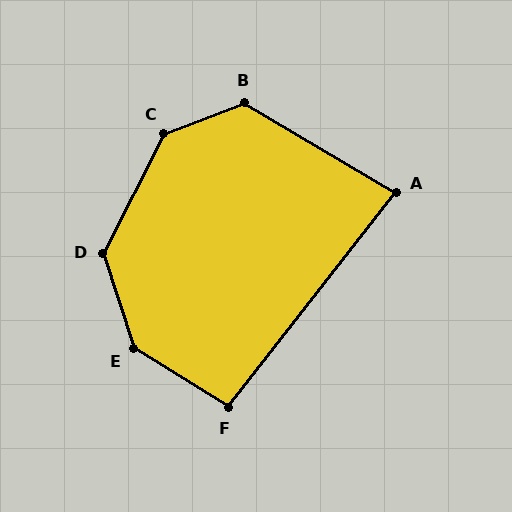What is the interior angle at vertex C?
Approximately 138 degrees (obtuse).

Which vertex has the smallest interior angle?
A, at approximately 83 degrees.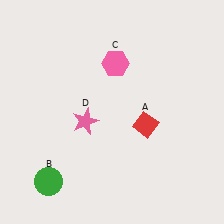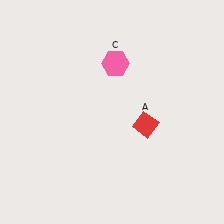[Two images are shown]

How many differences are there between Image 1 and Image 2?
There are 2 differences between the two images.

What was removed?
The pink star (D), the green circle (B) were removed in Image 2.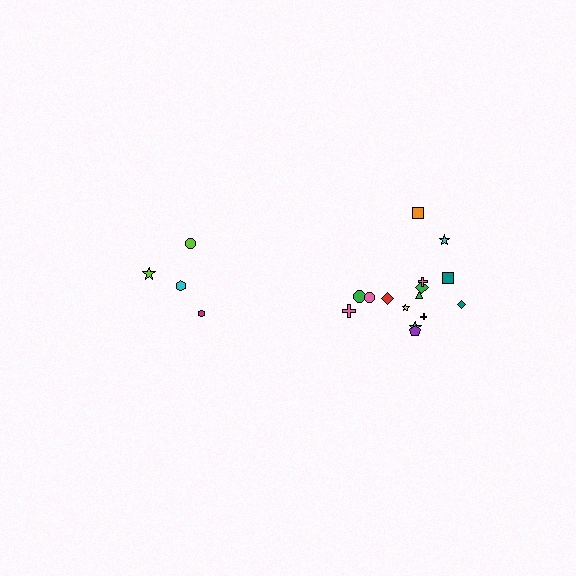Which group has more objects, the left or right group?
The right group.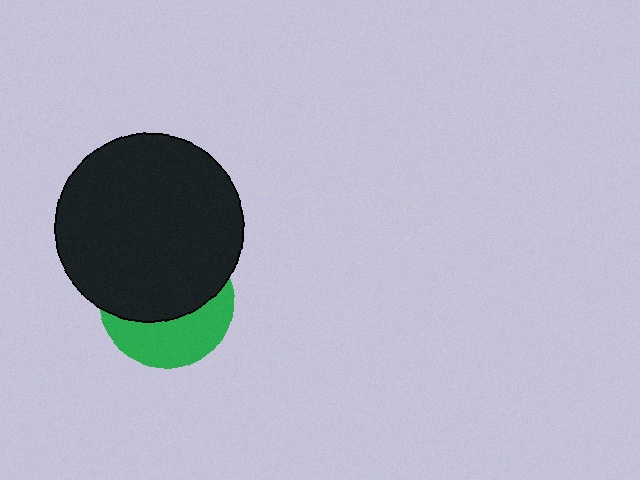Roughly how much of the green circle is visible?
A small part of it is visible (roughly 40%).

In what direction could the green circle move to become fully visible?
The green circle could move down. That would shift it out from behind the black circle entirely.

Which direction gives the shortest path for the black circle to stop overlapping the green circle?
Moving up gives the shortest separation.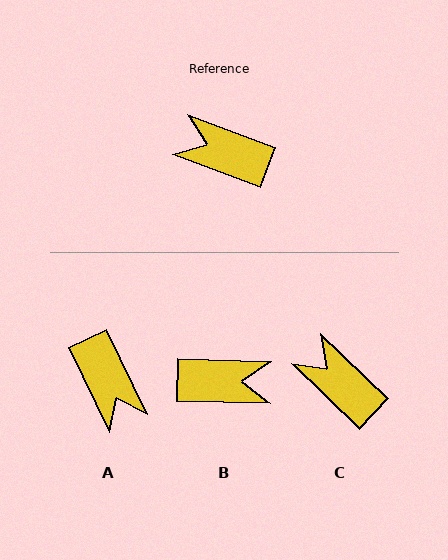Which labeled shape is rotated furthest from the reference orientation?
B, about 161 degrees away.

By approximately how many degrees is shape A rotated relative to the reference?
Approximately 136 degrees counter-clockwise.